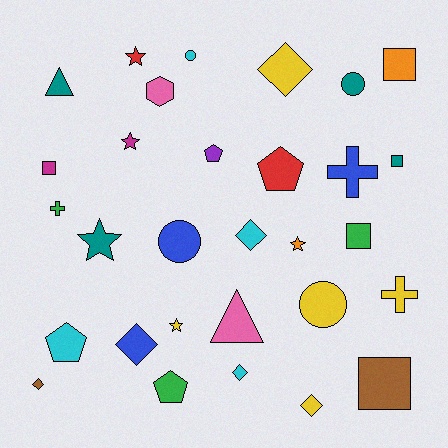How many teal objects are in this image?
There are 4 teal objects.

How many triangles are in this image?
There are 2 triangles.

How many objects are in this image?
There are 30 objects.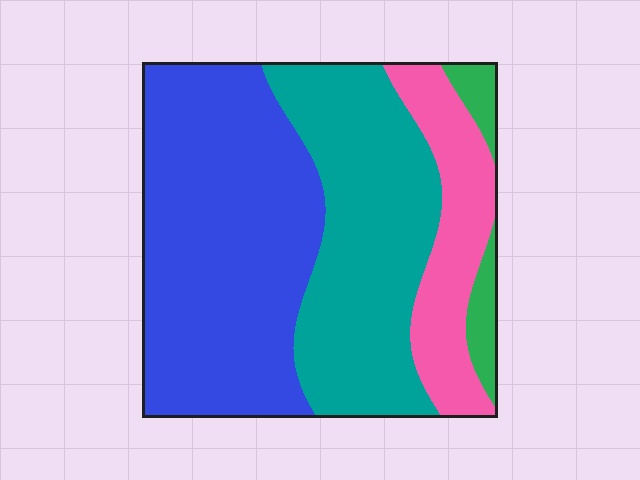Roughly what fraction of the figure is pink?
Pink takes up about one sixth (1/6) of the figure.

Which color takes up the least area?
Green, at roughly 5%.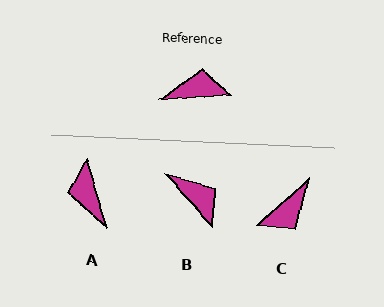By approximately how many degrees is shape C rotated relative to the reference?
Approximately 143 degrees clockwise.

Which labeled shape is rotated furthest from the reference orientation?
C, about 143 degrees away.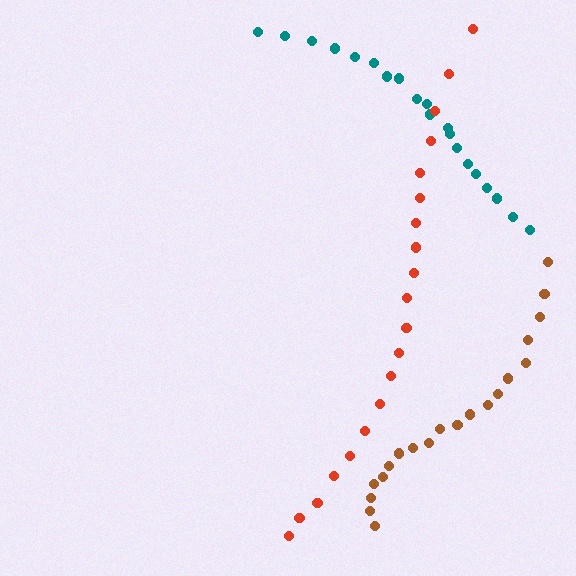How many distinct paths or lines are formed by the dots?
There are 3 distinct paths.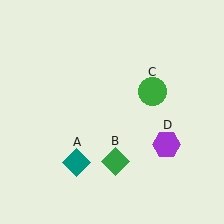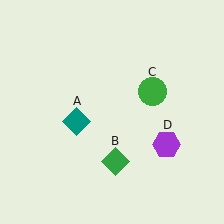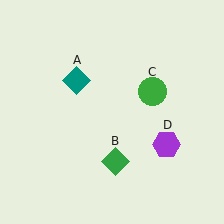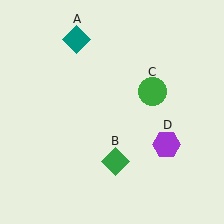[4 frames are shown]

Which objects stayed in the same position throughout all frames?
Green diamond (object B) and green circle (object C) and purple hexagon (object D) remained stationary.